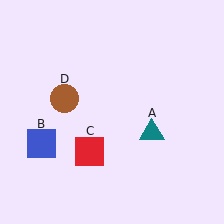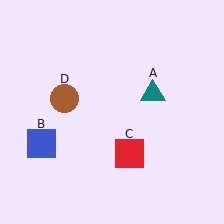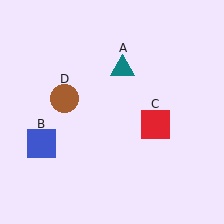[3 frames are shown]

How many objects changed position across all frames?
2 objects changed position: teal triangle (object A), red square (object C).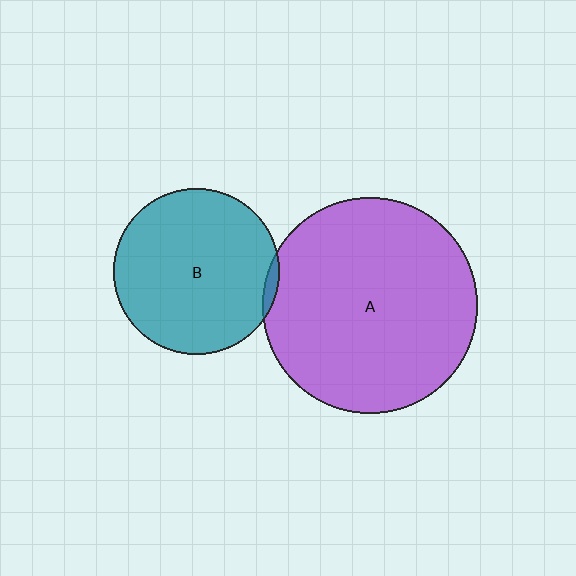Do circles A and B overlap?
Yes.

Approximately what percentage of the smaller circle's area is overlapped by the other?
Approximately 5%.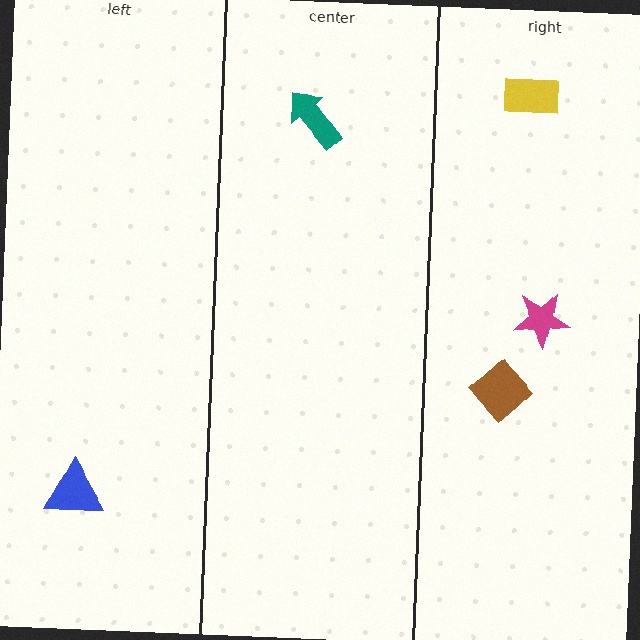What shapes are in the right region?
The yellow rectangle, the brown diamond, the magenta star.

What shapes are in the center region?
The teal arrow.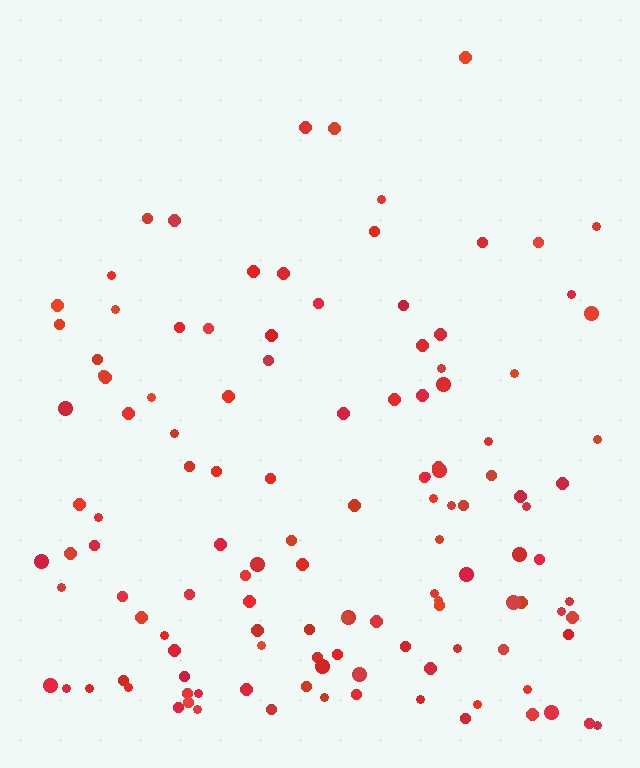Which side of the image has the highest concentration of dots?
The bottom.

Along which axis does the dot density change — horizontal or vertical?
Vertical.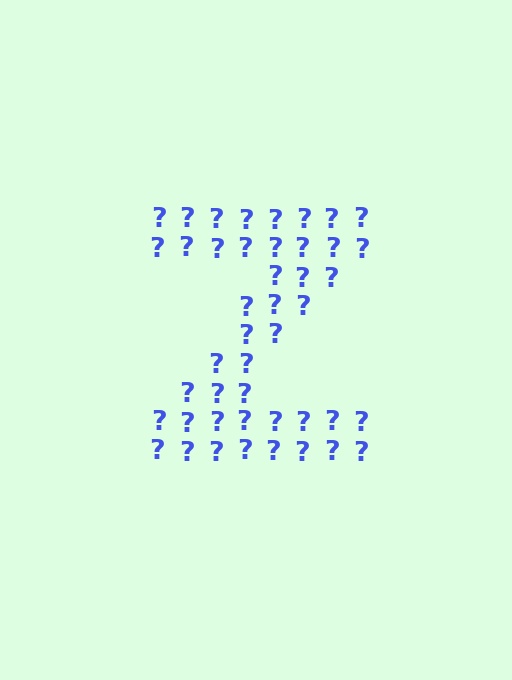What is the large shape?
The large shape is the letter Z.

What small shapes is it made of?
It is made of small question marks.